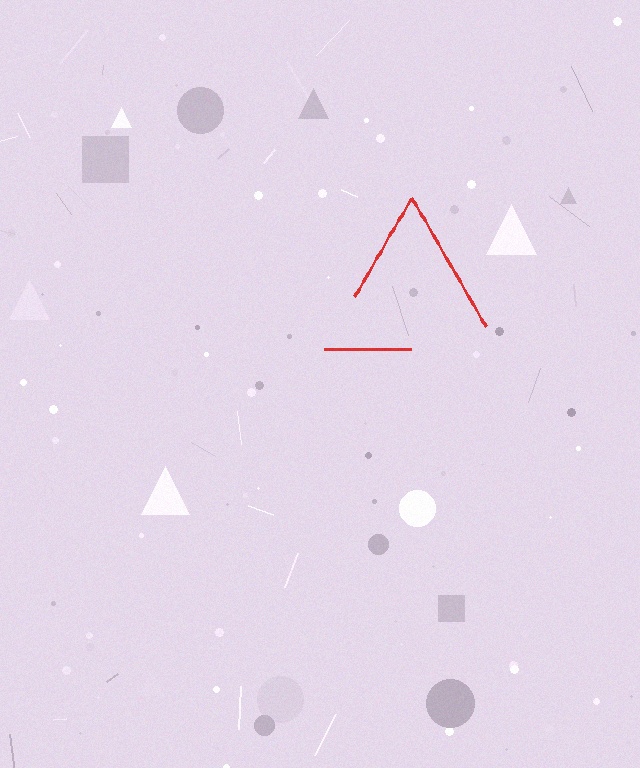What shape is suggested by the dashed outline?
The dashed outline suggests a triangle.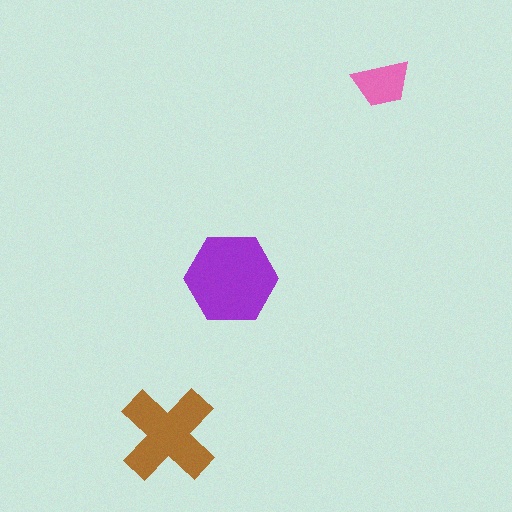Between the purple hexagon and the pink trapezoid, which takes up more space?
The purple hexagon.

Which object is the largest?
The purple hexagon.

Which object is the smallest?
The pink trapezoid.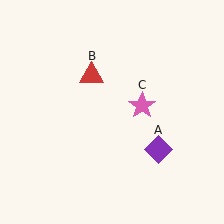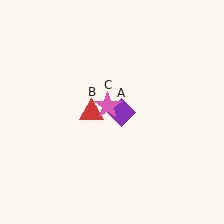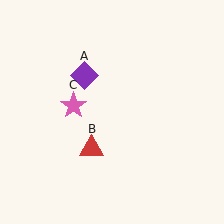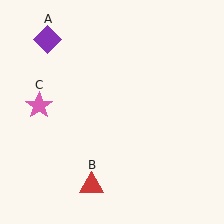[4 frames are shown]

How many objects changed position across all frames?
3 objects changed position: purple diamond (object A), red triangle (object B), pink star (object C).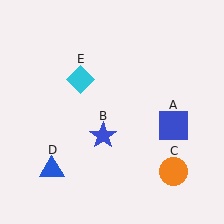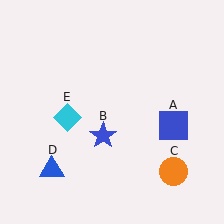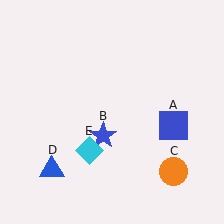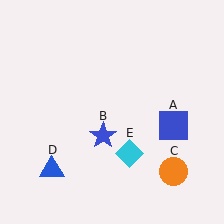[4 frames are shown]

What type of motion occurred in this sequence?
The cyan diamond (object E) rotated counterclockwise around the center of the scene.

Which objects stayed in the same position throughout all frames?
Blue square (object A) and blue star (object B) and orange circle (object C) and blue triangle (object D) remained stationary.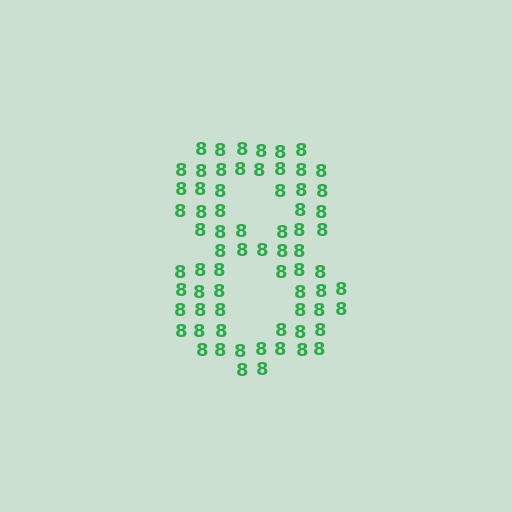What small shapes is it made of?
It is made of small digit 8's.